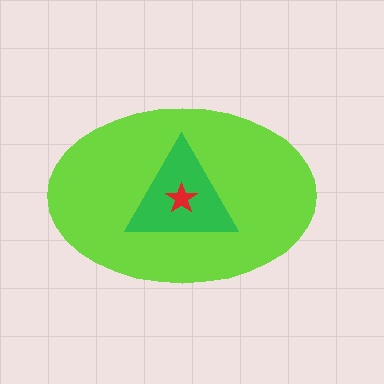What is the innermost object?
The red star.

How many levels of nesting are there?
3.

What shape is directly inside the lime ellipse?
The green triangle.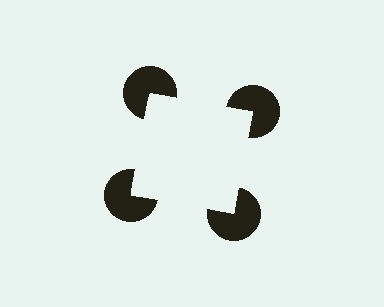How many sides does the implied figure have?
4 sides.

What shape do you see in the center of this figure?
An illusory square — its edges are inferred from the aligned wedge cuts in the pac-man discs, not physically drawn.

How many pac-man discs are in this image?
There are 4 — one at each vertex of the illusory square.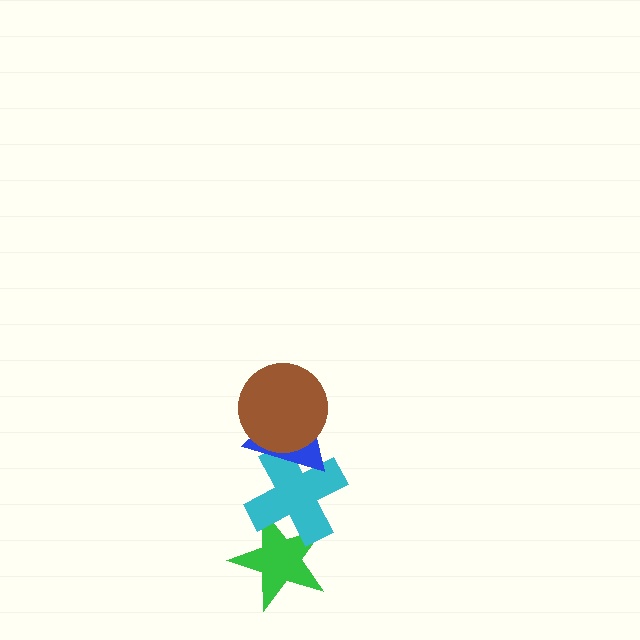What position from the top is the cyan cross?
The cyan cross is 3rd from the top.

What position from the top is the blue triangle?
The blue triangle is 2nd from the top.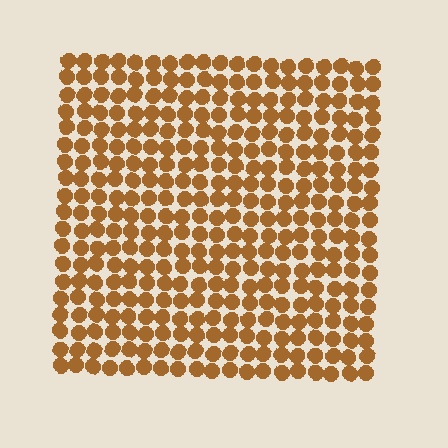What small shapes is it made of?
It is made of small circles.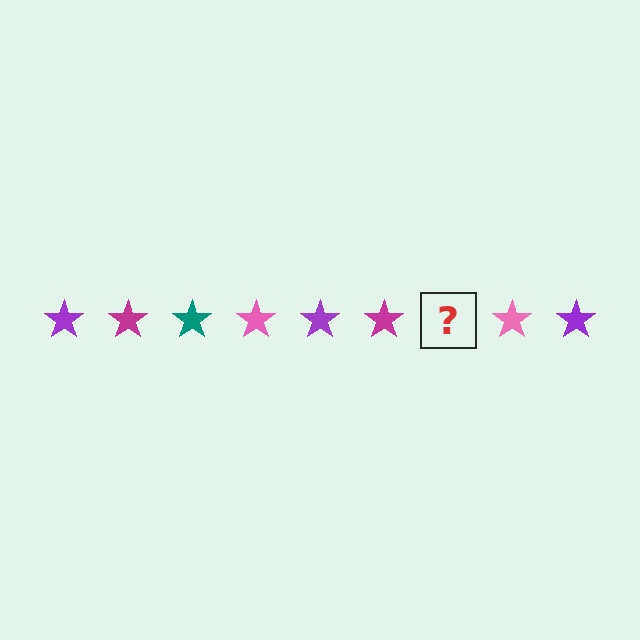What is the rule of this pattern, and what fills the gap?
The rule is that the pattern cycles through purple, magenta, teal, pink stars. The gap should be filled with a teal star.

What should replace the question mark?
The question mark should be replaced with a teal star.